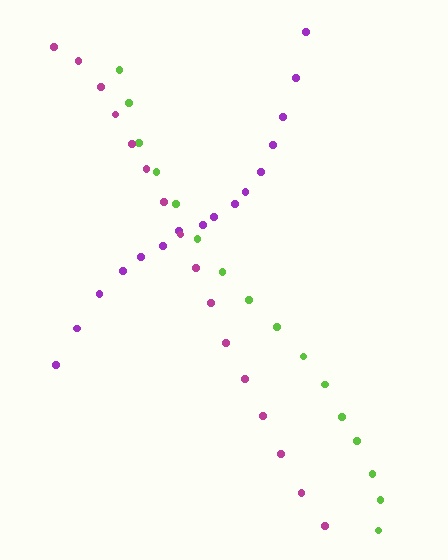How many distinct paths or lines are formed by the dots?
There are 3 distinct paths.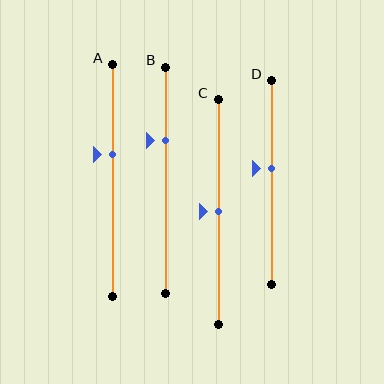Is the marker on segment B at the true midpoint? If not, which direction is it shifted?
No, the marker on segment B is shifted upward by about 18% of the segment length.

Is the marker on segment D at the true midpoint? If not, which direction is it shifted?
No, the marker on segment D is shifted upward by about 7% of the segment length.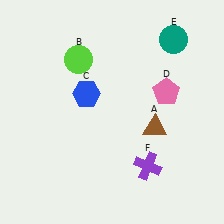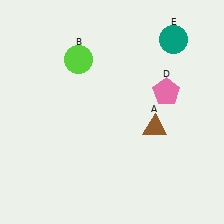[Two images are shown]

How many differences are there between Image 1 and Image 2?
There are 2 differences between the two images.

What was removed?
The blue hexagon (C), the purple cross (F) were removed in Image 2.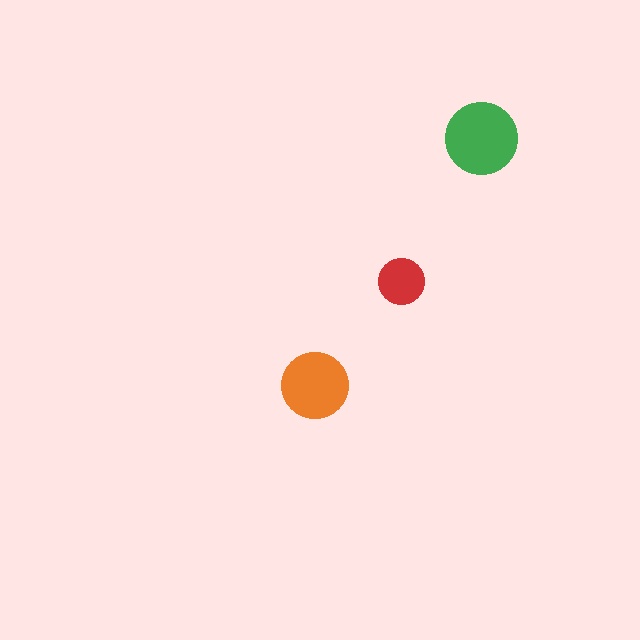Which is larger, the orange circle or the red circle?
The orange one.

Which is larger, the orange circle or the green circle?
The green one.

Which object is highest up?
The green circle is topmost.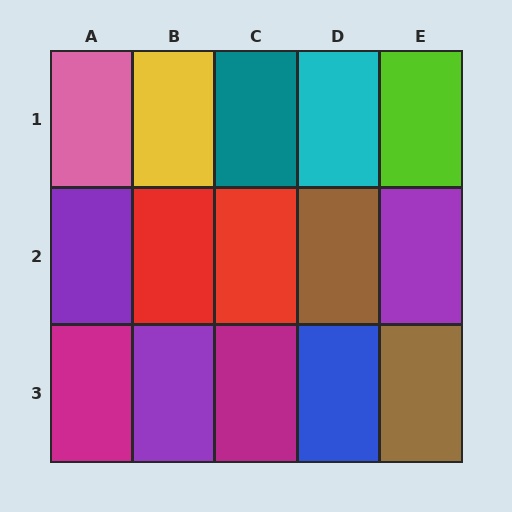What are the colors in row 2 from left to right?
Purple, red, red, brown, purple.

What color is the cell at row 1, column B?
Yellow.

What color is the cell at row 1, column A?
Pink.